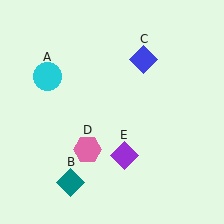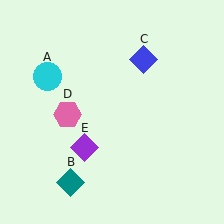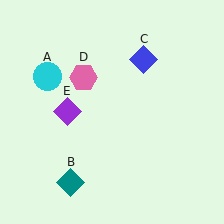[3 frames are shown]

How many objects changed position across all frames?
2 objects changed position: pink hexagon (object D), purple diamond (object E).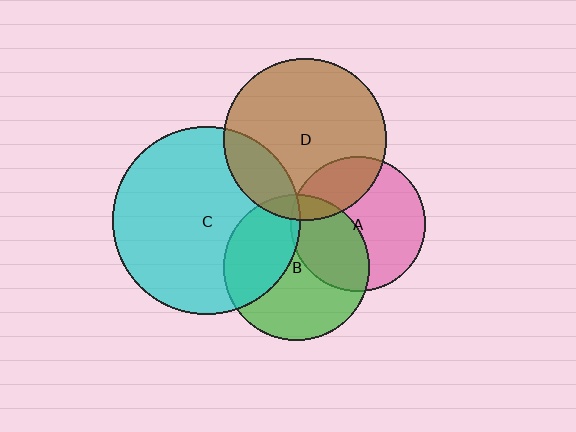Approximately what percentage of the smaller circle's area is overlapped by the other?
Approximately 20%.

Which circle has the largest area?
Circle C (cyan).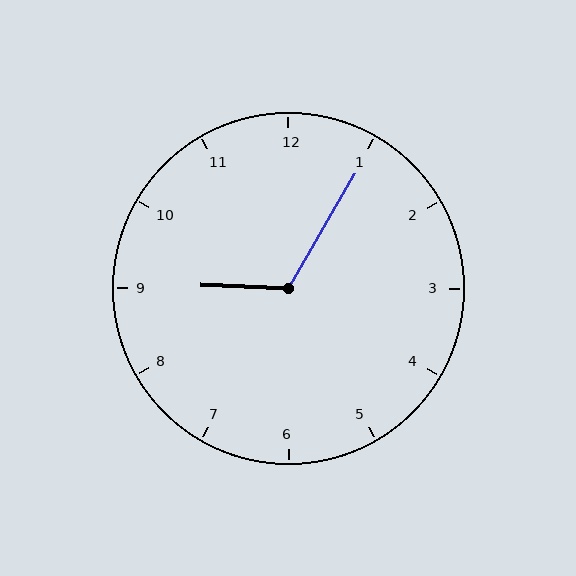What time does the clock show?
9:05.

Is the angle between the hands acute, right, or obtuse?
It is obtuse.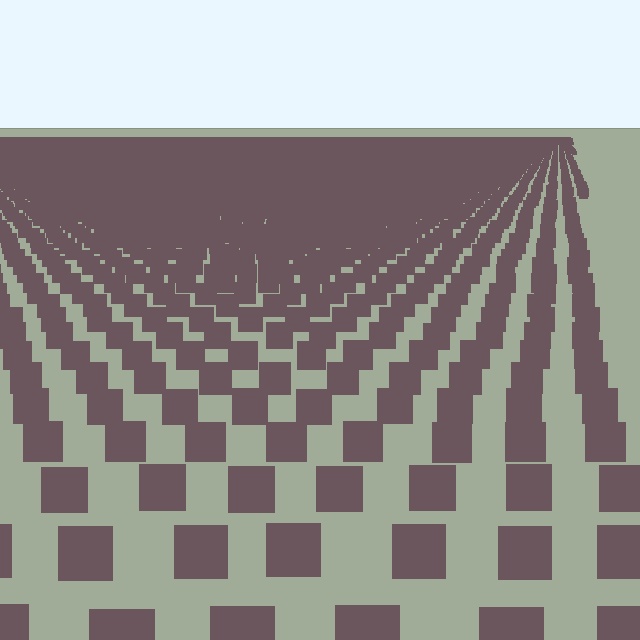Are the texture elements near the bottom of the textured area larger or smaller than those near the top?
Larger. Near the bottom, elements are closer to the viewer and appear at a bigger on-screen size.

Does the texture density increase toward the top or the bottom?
Density increases toward the top.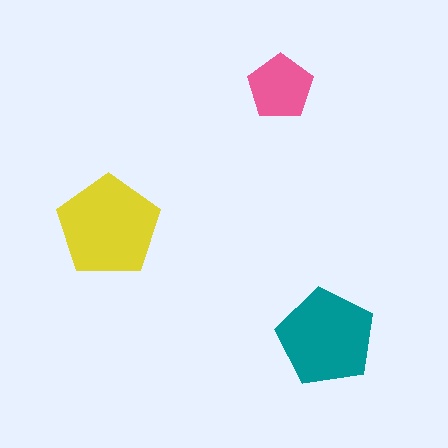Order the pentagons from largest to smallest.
the yellow one, the teal one, the pink one.